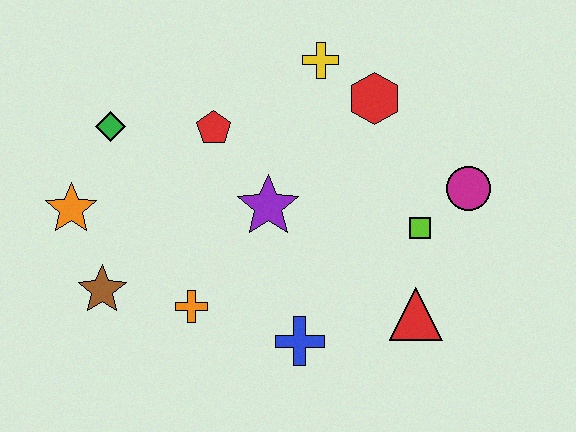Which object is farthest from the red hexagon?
The brown star is farthest from the red hexagon.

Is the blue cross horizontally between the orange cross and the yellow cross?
Yes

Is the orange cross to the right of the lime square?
No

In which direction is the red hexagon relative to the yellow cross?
The red hexagon is to the right of the yellow cross.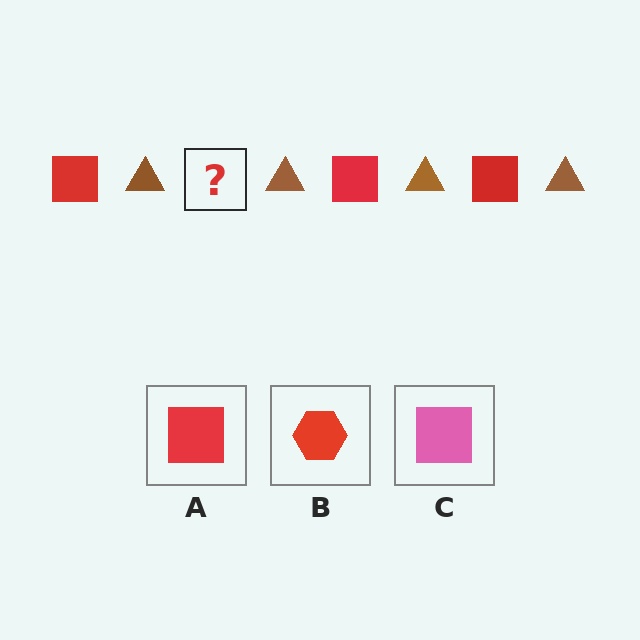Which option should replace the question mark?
Option A.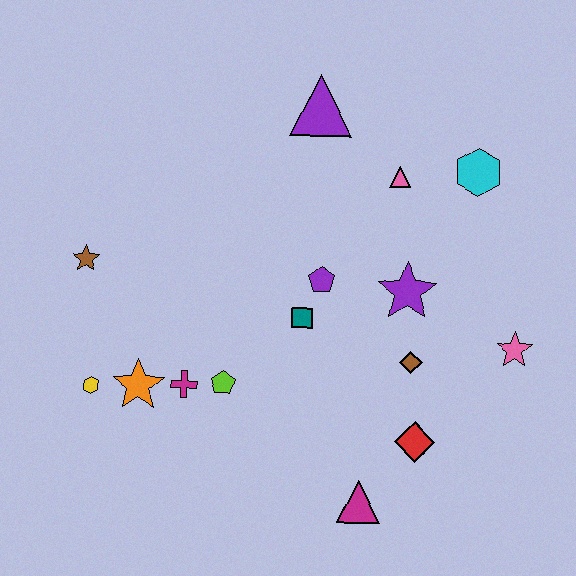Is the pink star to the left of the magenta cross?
No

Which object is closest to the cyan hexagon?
The pink triangle is closest to the cyan hexagon.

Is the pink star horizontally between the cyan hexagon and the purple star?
No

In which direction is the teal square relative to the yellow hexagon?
The teal square is to the right of the yellow hexagon.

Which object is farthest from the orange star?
The cyan hexagon is farthest from the orange star.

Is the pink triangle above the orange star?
Yes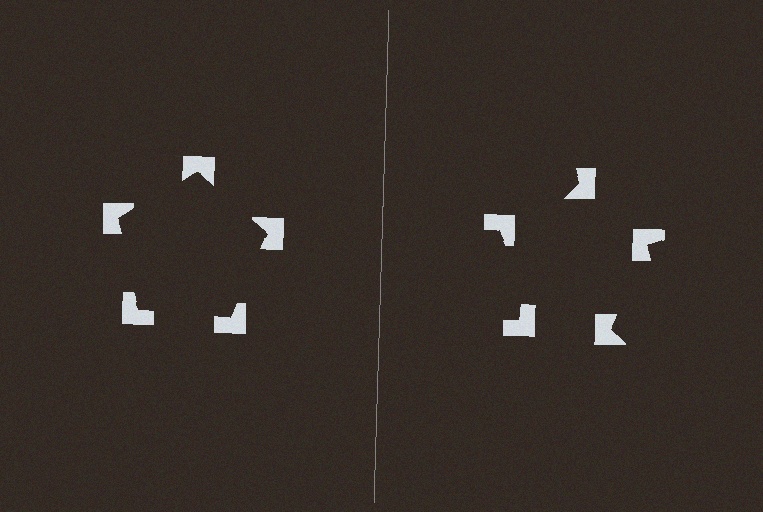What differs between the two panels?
The notched squares are positioned identically on both sides; only the wedge orientations differ. On the left they align to a pentagon; on the right they are misaligned.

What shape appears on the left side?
An illusory pentagon.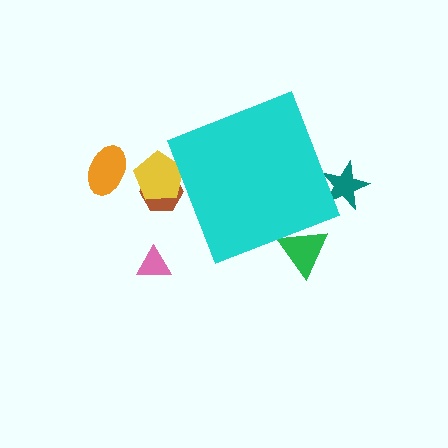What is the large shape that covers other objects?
A cyan diamond.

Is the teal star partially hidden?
Yes, the teal star is partially hidden behind the cyan diamond.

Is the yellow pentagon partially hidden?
Yes, the yellow pentagon is partially hidden behind the cyan diamond.